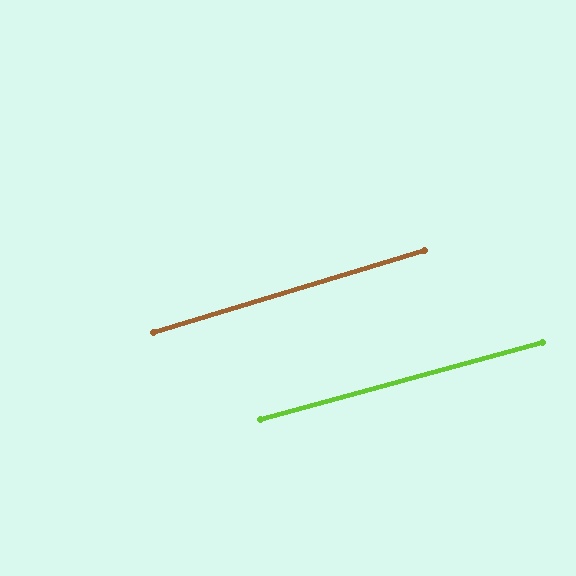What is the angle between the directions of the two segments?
Approximately 1 degree.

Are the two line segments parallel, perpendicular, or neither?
Parallel — their directions differ by only 1.4°.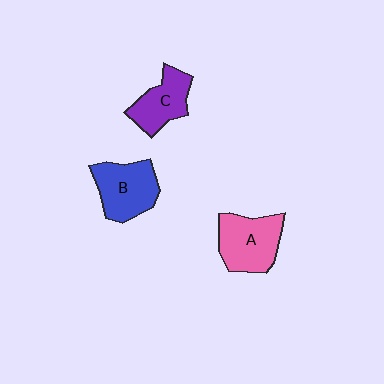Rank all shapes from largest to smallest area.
From largest to smallest: A (pink), B (blue), C (purple).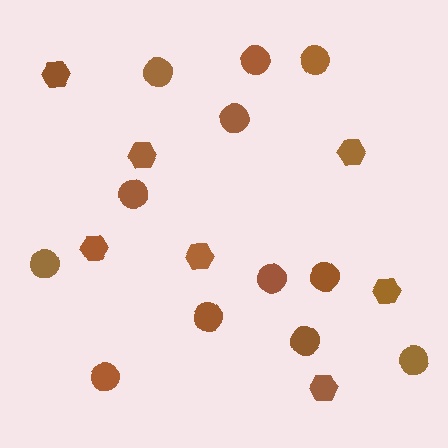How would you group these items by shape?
There are 2 groups: one group of hexagons (7) and one group of circles (12).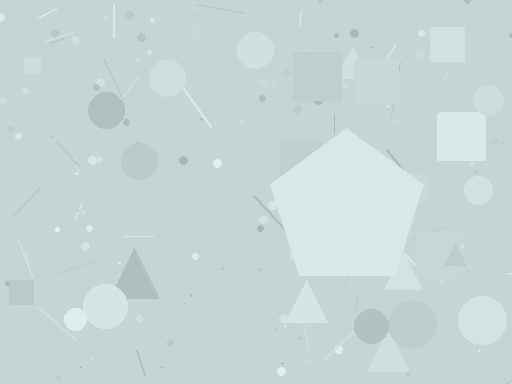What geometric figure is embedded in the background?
A pentagon is embedded in the background.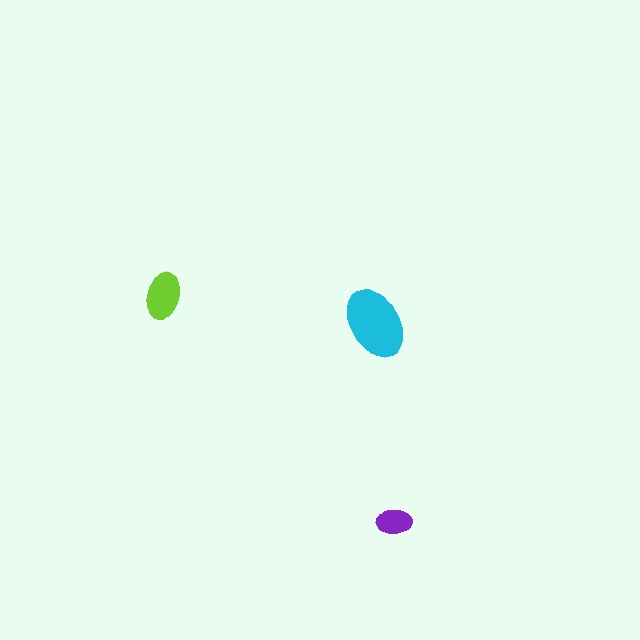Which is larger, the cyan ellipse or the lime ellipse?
The cyan one.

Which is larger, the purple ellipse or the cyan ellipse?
The cyan one.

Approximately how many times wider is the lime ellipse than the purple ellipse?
About 1.5 times wider.